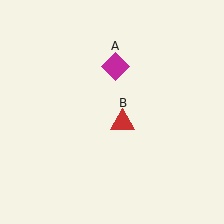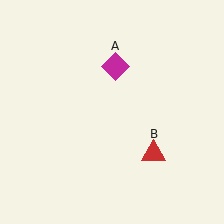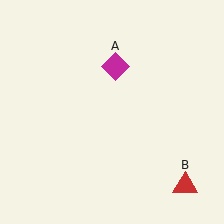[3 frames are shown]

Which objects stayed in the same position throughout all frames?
Magenta diamond (object A) remained stationary.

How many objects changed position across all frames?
1 object changed position: red triangle (object B).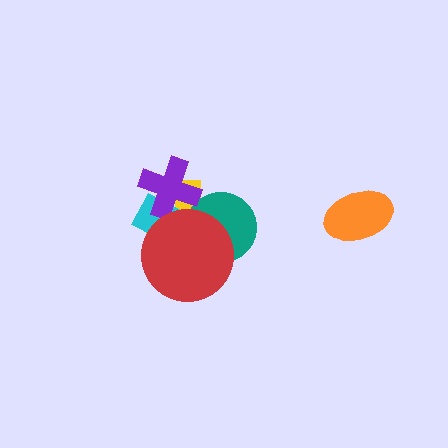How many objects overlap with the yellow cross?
4 objects overlap with the yellow cross.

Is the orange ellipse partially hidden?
No, no other shape covers it.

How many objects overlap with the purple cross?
2 objects overlap with the purple cross.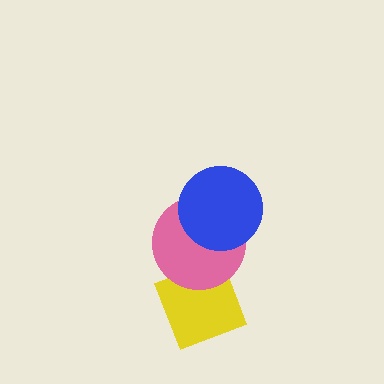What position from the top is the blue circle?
The blue circle is 1st from the top.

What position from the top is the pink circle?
The pink circle is 2nd from the top.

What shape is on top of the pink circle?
The blue circle is on top of the pink circle.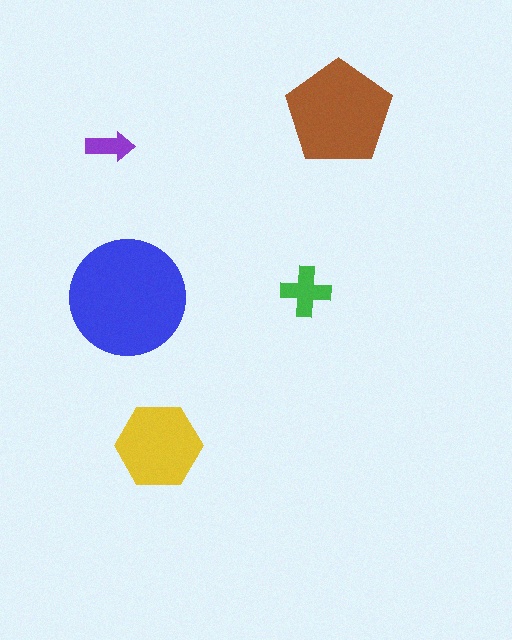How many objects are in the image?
There are 5 objects in the image.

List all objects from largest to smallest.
The blue circle, the brown pentagon, the yellow hexagon, the green cross, the purple arrow.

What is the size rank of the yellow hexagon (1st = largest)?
3rd.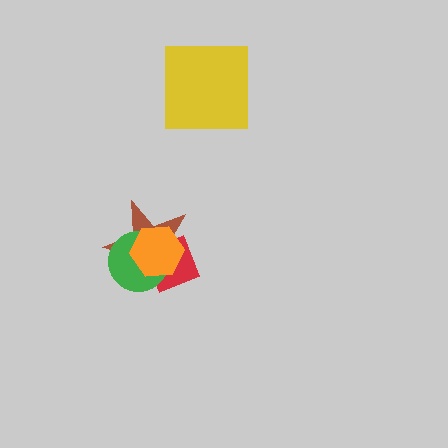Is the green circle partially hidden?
Yes, it is partially covered by another shape.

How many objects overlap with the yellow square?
0 objects overlap with the yellow square.